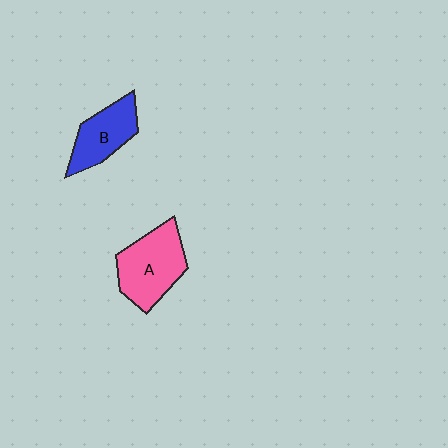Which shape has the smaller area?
Shape B (blue).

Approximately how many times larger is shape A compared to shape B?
Approximately 1.3 times.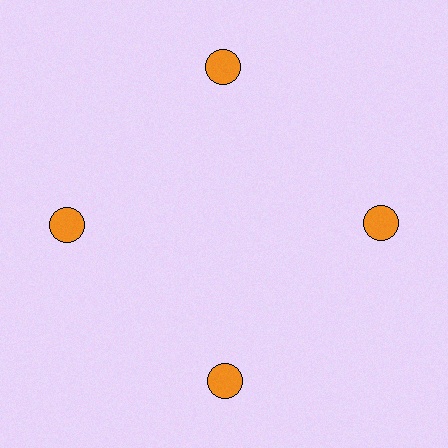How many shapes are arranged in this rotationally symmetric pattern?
There are 4 shapes, arranged in 4 groups of 1.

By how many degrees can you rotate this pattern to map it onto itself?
The pattern maps onto itself every 90 degrees of rotation.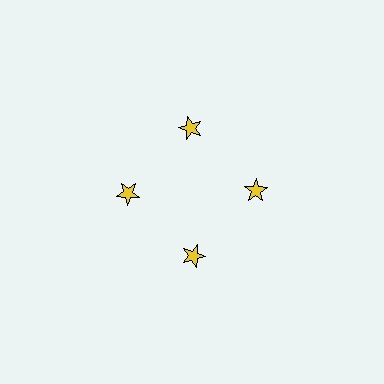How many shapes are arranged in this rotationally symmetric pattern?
There are 4 shapes, arranged in 4 groups of 1.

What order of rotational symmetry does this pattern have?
This pattern has 4-fold rotational symmetry.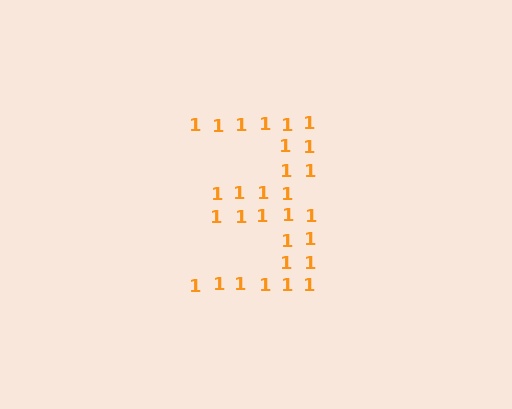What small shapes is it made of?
It is made of small digit 1's.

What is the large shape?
The large shape is the digit 3.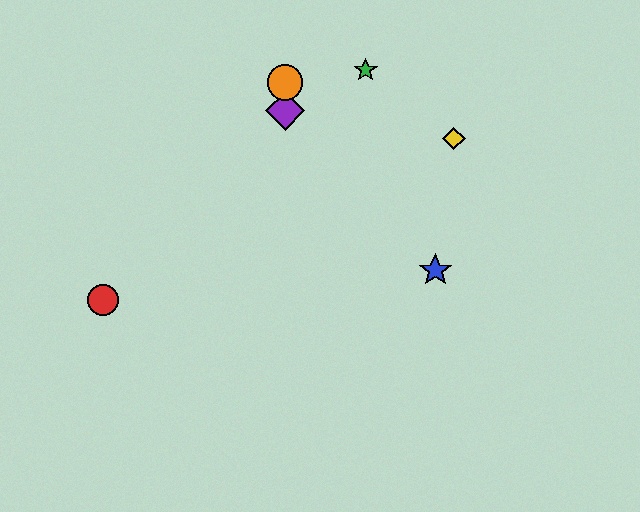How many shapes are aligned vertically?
2 shapes (the purple diamond, the orange circle) are aligned vertically.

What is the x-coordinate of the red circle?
The red circle is at x≈103.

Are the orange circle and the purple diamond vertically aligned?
Yes, both are at x≈285.